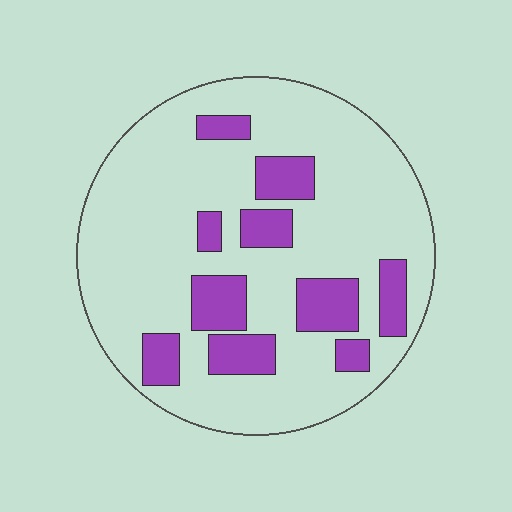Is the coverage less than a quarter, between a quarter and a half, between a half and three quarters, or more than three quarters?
Less than a quarter.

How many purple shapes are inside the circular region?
10.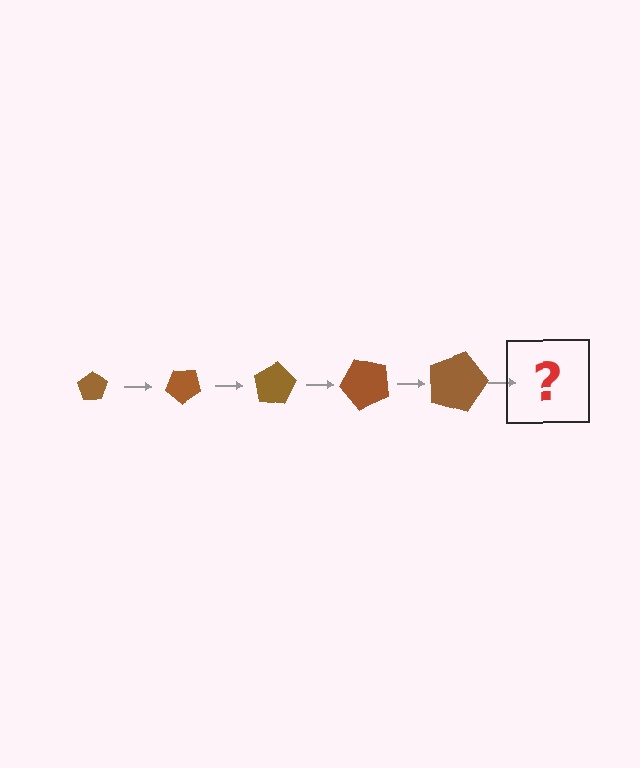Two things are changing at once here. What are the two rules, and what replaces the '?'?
The two rules are that the pentagon grows larger each step and it rotates 40 degrees each step. The '?' should be a pentagon, larger than the previous one and rotated 200 degrees from the start.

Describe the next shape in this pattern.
It should be a pentagon, larger than the previous one and rotated 200 degrees from the start.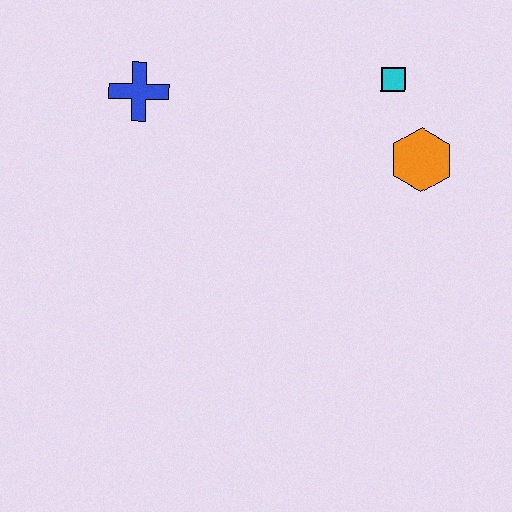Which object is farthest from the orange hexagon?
The blue cross is farthest from the orange hexagon.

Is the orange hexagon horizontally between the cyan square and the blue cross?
No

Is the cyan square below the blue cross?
No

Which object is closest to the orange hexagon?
The cyan square is closest to the orange hexagon.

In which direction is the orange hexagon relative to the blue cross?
The orange hexagon is to the right of the blue cross.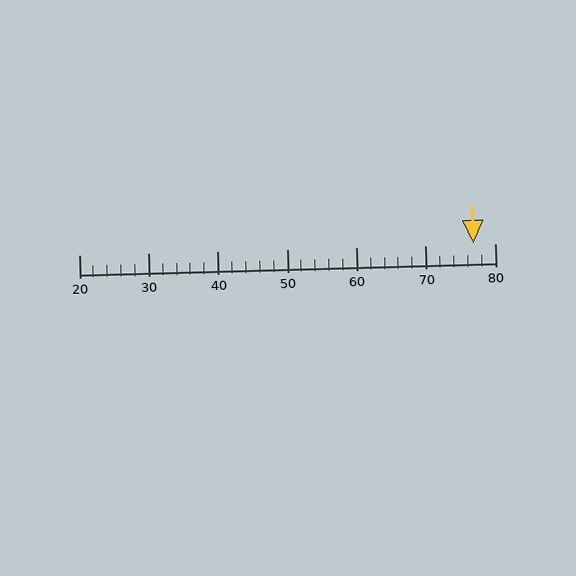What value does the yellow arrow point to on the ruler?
The yellow arrow points to approximately 77.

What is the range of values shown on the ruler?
The ruler shows values from 20 to 80.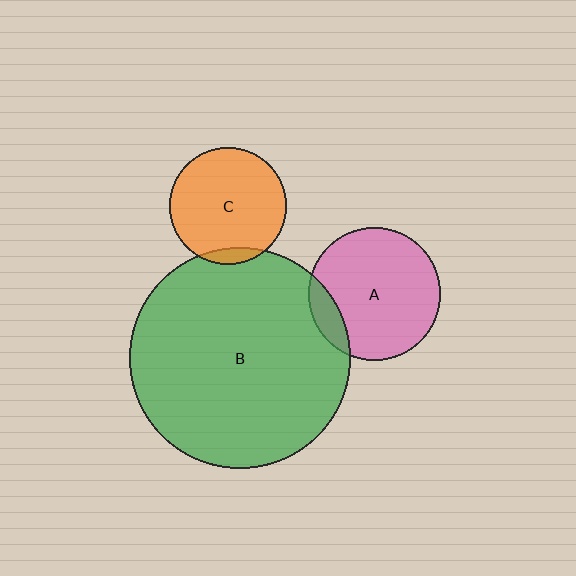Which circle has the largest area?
Circle B (green).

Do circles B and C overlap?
Yes.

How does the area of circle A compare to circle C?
Approximately 1.3 times.